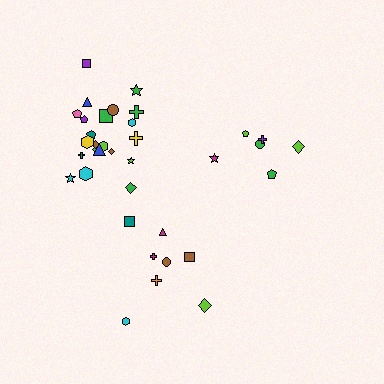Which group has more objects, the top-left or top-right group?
The top-left group.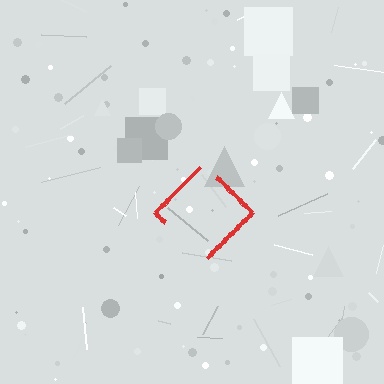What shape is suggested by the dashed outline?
The dashed outline suggests a diamond.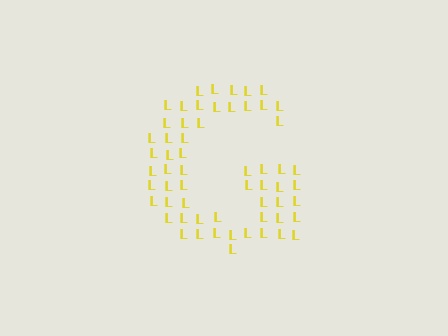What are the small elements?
The small elements are letter L's.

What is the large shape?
The large shape is the letter G.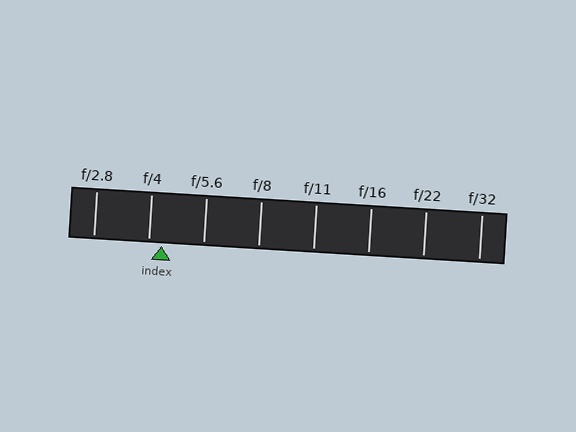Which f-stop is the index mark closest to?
The index mark is closest to f/4.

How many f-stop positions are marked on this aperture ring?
There are 8 f-stop positions marked.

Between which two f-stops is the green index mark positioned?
The index mark is between f/4 and f/5.6.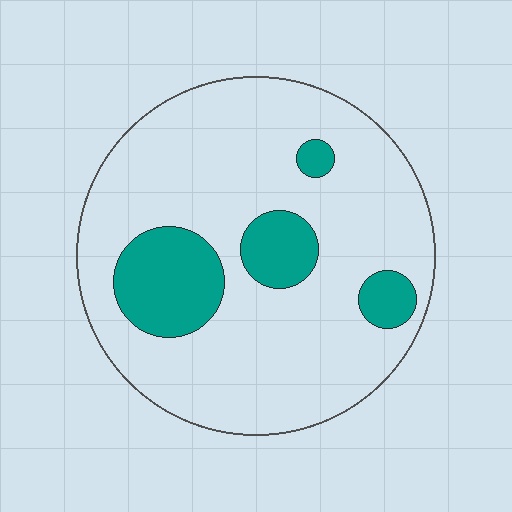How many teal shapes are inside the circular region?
4.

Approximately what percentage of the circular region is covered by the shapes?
Approximately 20%.